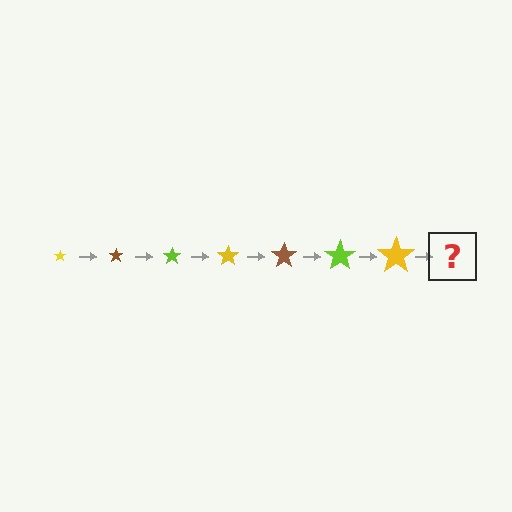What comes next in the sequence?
The next element should be a brown star, larger than the previous one.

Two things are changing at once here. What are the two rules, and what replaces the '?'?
The two rules are that the star grows larger each step and the color cycles through yellow, brown, and lime. The '?' should be a brown star, larger than the previous one.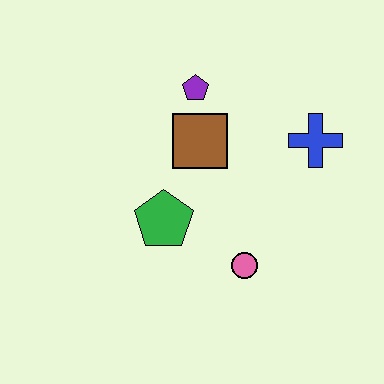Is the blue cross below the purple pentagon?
Yes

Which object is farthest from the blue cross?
The green pentagon is farthest from the blue cross.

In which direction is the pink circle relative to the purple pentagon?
The pink circle is below the purple pentagon.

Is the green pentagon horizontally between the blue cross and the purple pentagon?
No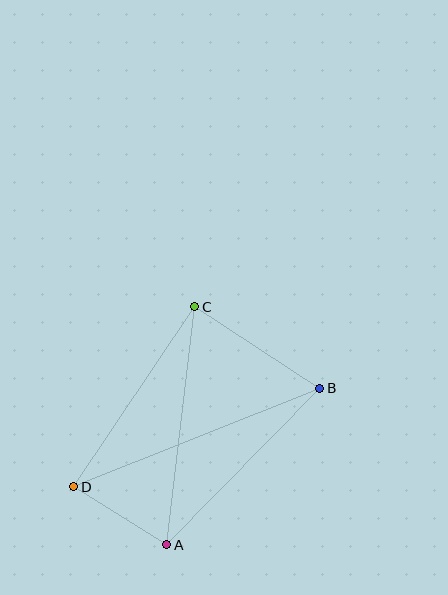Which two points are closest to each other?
Points A and D are closest to each other.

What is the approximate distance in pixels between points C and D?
The distance between C and D is approximately 217 pixels.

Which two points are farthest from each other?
Points B and D are farthest from each other.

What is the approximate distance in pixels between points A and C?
The distance between A and C is approximately 239 pixels.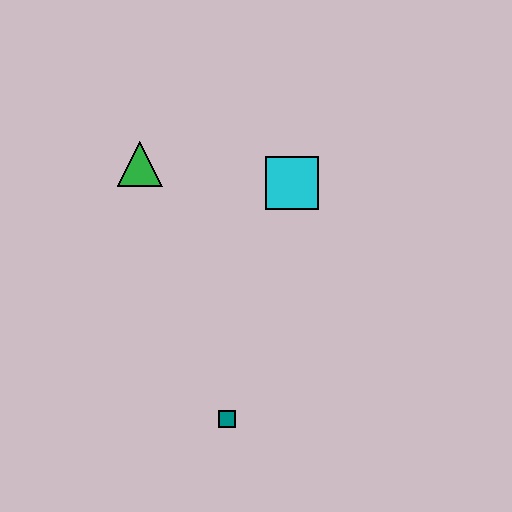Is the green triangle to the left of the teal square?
Yes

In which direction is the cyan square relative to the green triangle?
The cyan square is to the right of the green triangle.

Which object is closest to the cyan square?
The green triangle is closest to the cyan square.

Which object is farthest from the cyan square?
The teal square is farthest from the cyan square.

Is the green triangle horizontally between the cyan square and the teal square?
No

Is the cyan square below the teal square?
No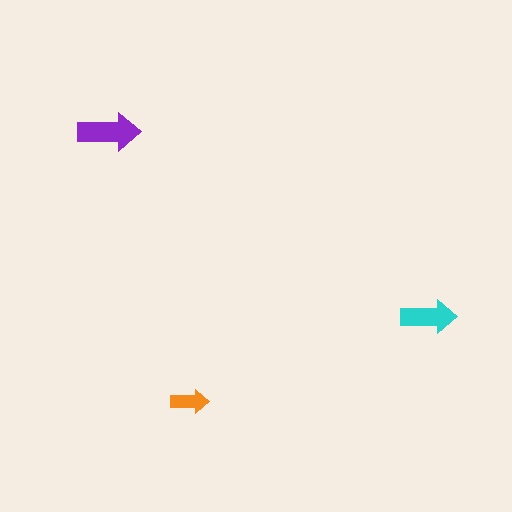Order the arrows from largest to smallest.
the purple one, the cyan one, the orange one.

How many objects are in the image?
There are 3 objects in the image.